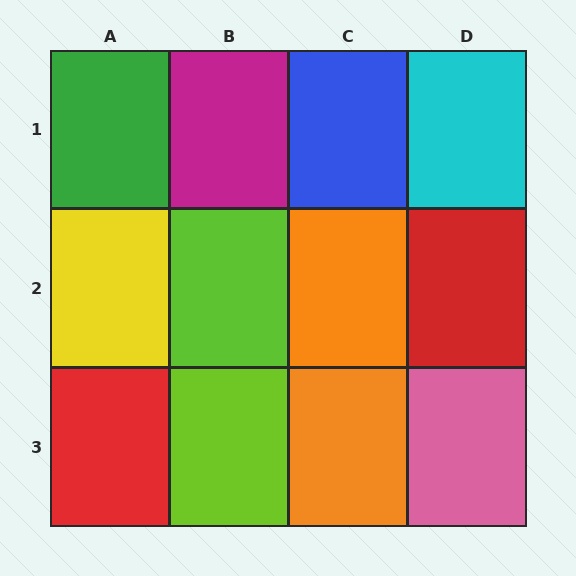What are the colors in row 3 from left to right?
Red, lime, orange, pink.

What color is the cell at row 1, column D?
Cyan.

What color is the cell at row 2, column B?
Lime.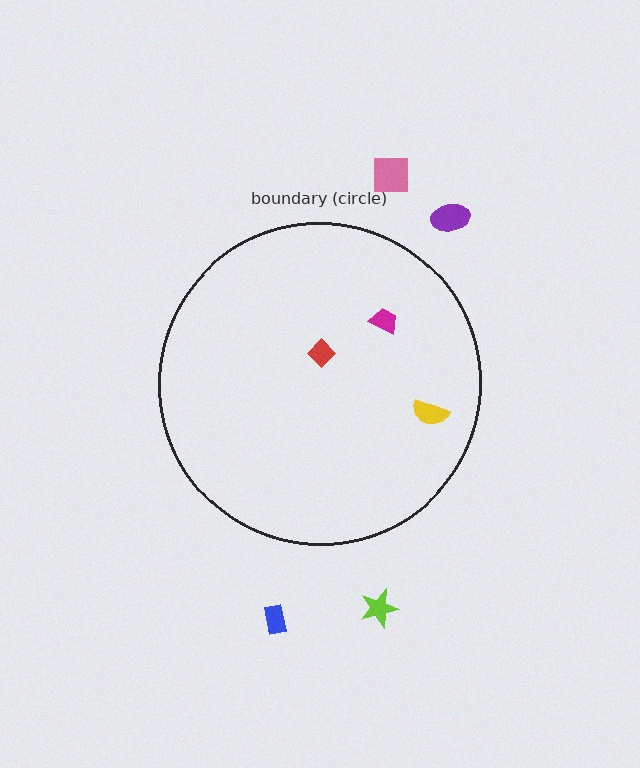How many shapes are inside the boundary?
3 inside, 4 outside.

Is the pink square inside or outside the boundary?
Outside.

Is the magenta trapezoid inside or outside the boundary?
Inside.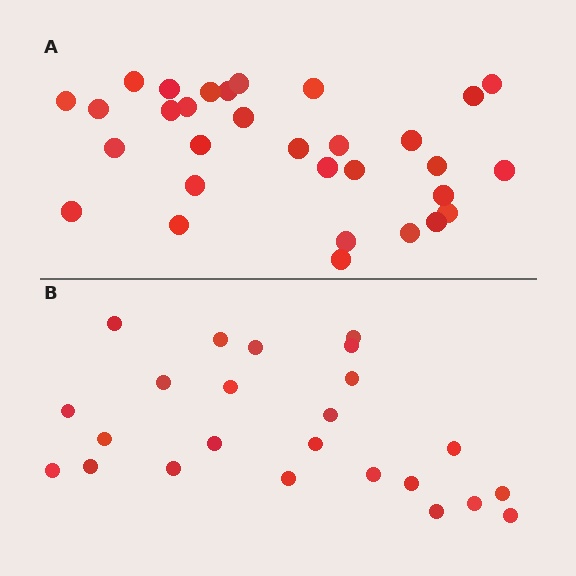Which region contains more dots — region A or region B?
Region A (the top region) has more dots.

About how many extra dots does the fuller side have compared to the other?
Region A has roughly 8 or so more dots than region B.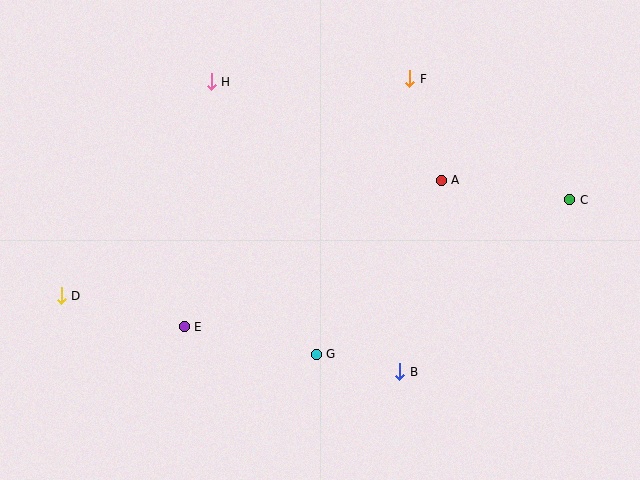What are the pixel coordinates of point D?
Point D is at (61, 296).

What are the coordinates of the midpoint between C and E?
The midpoint between C and E is at (377, 263).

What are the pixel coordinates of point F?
Point F is at (410, 79).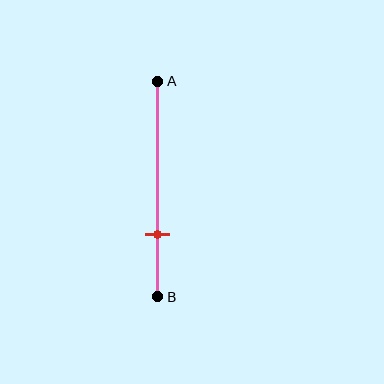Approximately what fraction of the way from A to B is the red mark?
The red mark is approximately 70% of the way from A to B.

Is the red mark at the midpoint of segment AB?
No, the mark is at about 70% from A, not at the 50% midpoint.